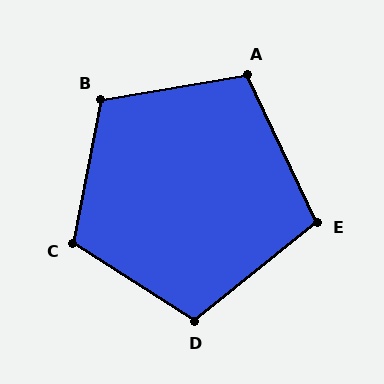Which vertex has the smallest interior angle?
E, at approximately 103 degrees.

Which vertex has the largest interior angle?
C, at approximately 112 degrees.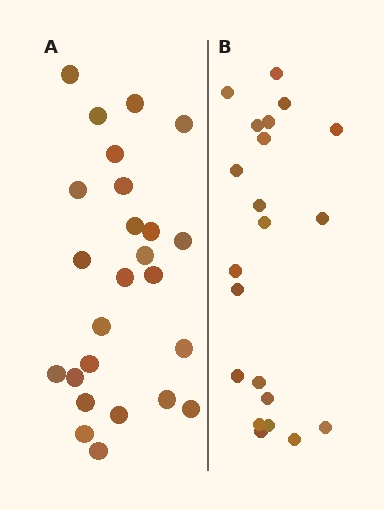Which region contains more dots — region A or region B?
Region A (the left region) has more dots.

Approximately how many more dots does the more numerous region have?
Region A has about 4 more dots than region B.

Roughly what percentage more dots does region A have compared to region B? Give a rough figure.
About 20% more.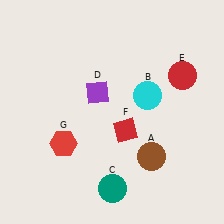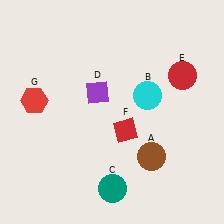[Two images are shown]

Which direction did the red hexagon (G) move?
The red hexagon (G) moved up.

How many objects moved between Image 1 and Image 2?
1 object moved between the two images.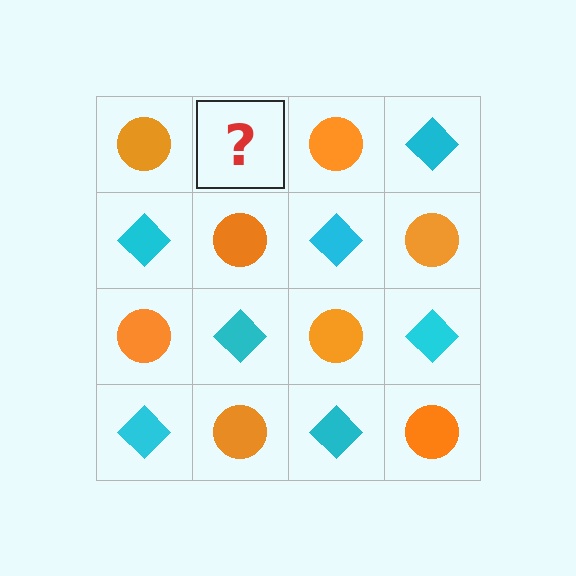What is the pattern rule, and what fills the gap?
The rule is that it alternates orange circle and cyan diamond in a checkerboard pattern. The gap should be filled with a cyan diamond.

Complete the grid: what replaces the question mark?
The question mark should be replaced with a cyan diamond.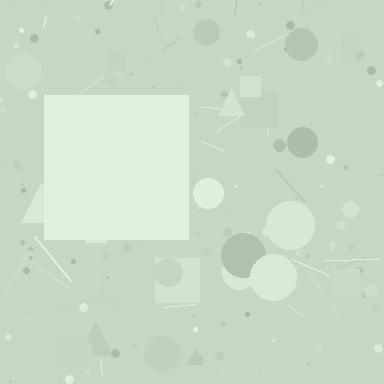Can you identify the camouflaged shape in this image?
The camouflaged shape is a square.